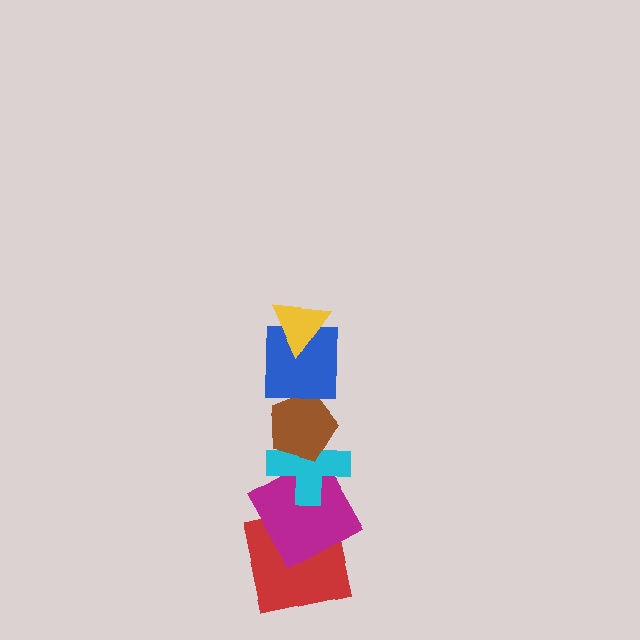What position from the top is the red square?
The red square is 6th from the top.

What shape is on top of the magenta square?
The cyan cross is on top of the magenta square.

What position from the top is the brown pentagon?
The brown pentagon is 3rd from the top.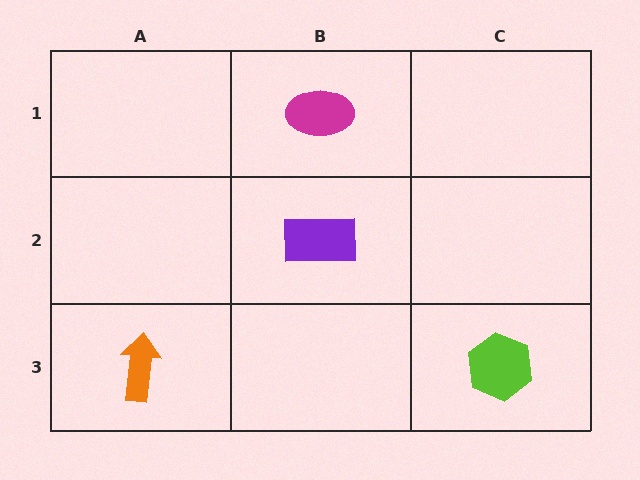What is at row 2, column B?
A purple rectangle.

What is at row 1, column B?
A magenta ellipse.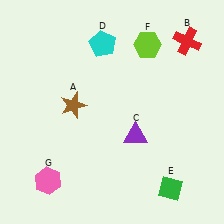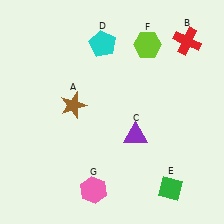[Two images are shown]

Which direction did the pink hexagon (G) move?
The pink hexagon (G) moved right.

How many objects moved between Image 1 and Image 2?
1 object moved between the two images.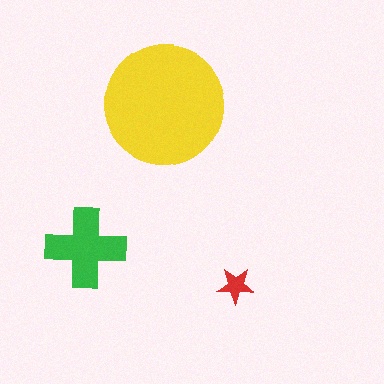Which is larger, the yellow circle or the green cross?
The yellow circle.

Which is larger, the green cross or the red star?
The green cross.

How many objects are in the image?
There are 3 objects in the image.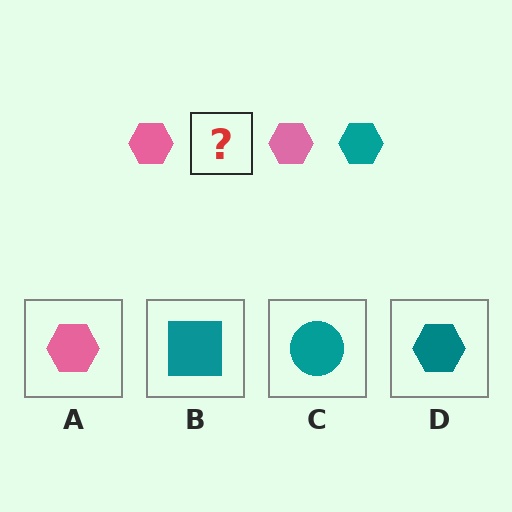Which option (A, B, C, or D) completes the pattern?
D.